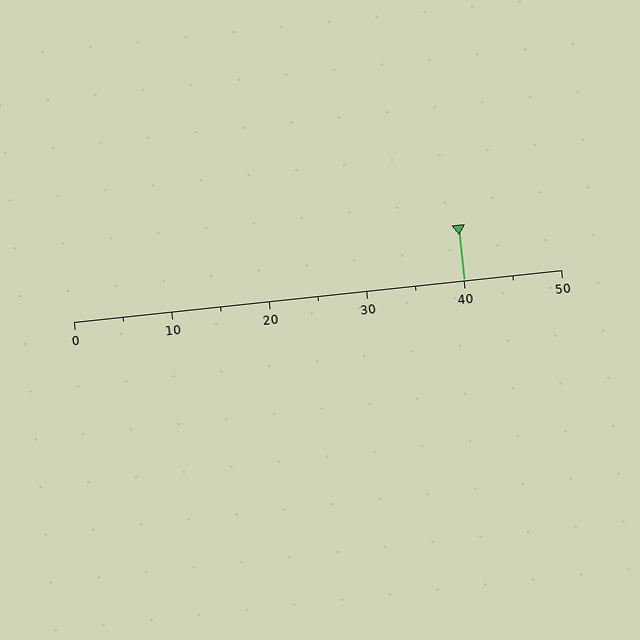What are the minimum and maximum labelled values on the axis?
The axis runs from 0 to 50.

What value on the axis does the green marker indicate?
The marker indicates approximately 40.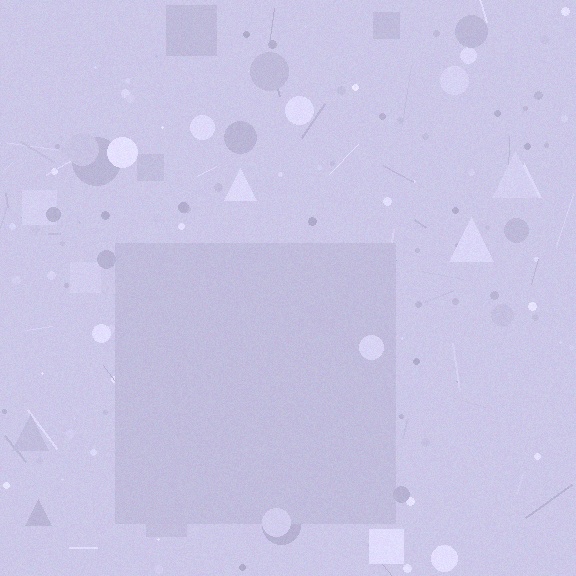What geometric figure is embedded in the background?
A square is embedded in the background.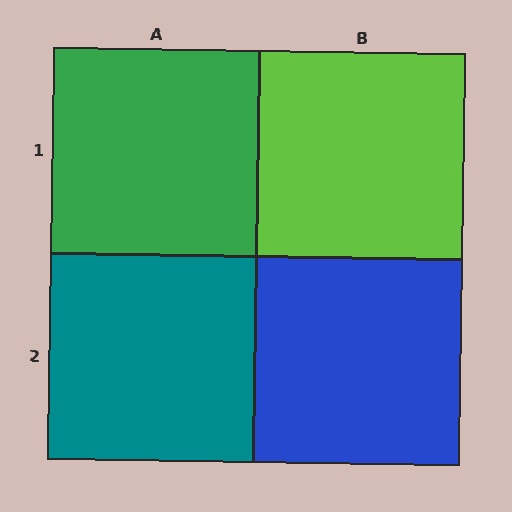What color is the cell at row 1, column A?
Green.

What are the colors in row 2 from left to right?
Teal, blue.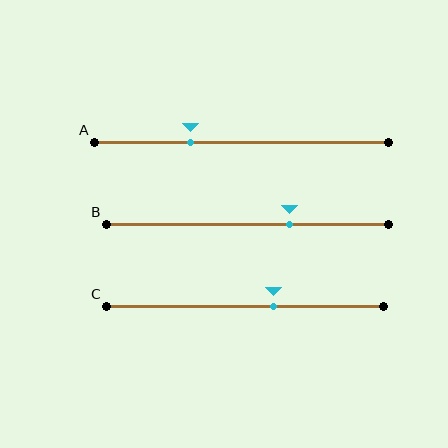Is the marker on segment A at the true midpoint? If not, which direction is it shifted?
No, the marker on segment A is shifted to the left by about 17% of the segment length.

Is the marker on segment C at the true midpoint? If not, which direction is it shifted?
No, the marker on segment C is shifted to the right by about 10% of the segment length.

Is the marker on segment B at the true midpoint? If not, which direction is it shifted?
No, the marker on segment B is shifted to the right by about 15% of the segment length.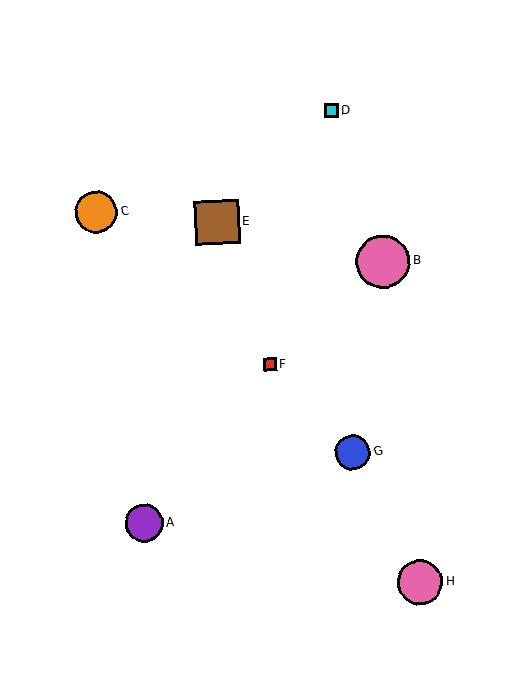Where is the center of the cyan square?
The center of the cyan square is at (331, 111).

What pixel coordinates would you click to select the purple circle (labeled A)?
Click at (144, 523) to select the purple circle A.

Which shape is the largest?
The pink circle (labeled B) is the largest.